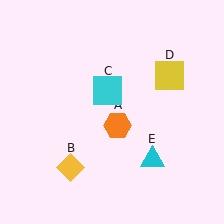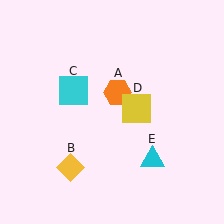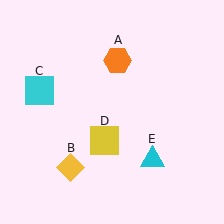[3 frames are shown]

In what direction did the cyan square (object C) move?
The cyan square (object C) moved left.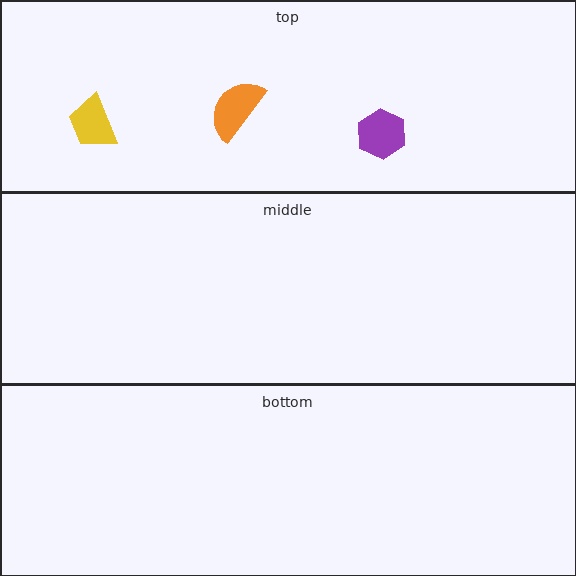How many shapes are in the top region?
3.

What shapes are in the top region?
The yellow trapezoid, the orange semicircle, the purple hexagon.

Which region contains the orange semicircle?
The top region.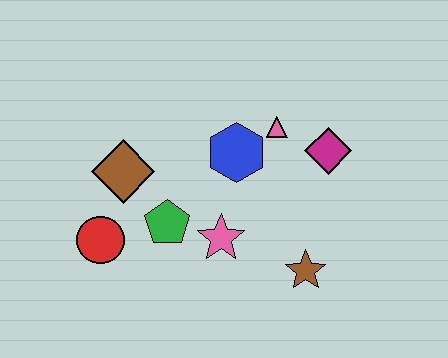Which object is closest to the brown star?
The pink star is closest to the brown star.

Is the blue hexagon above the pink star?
Yes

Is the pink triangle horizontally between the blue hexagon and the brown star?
Yes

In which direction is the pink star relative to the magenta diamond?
The pink star is to the left of the magenta diamond.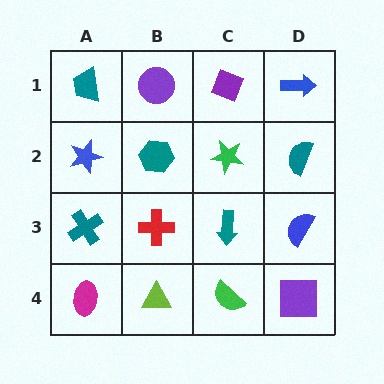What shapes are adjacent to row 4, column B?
A red cross (row 3, column B), a magenta ellipse (row 4, column A), a green semicircle (row 4, column C).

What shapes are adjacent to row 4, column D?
A blue semicircle (row 3, column D), a green semicircle (row 4, column C).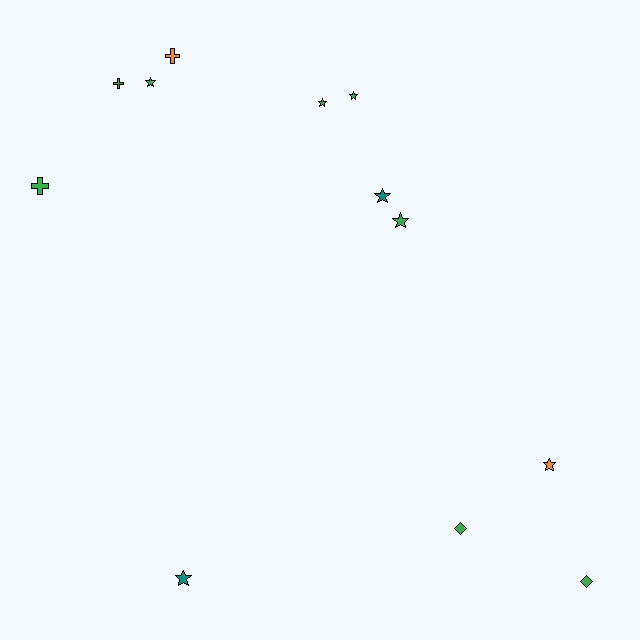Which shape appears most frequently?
Star, with 7 objects.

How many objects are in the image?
There are 12 objects.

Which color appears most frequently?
Green, with 8 objects.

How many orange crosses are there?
There is 1 orange cross.